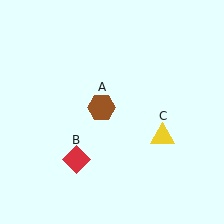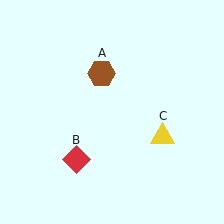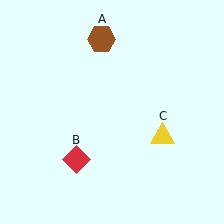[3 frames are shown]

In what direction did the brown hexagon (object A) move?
The brown hexagon (object A) moved up.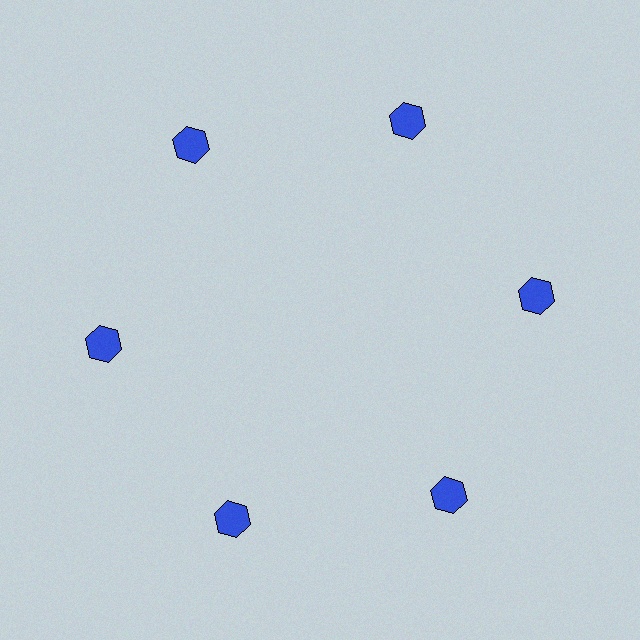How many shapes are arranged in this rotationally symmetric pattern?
There are 6 shapes, arranged in 6 groups of 1.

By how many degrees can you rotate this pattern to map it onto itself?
The pattern maps onto itself every 60 degrees of rotation.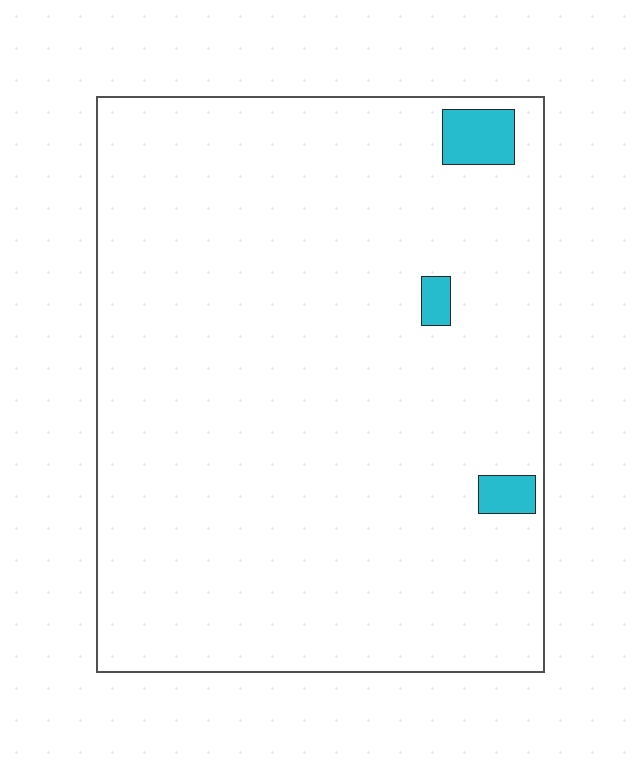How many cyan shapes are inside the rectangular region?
3.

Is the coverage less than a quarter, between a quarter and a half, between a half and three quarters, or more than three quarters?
Less than a quarter.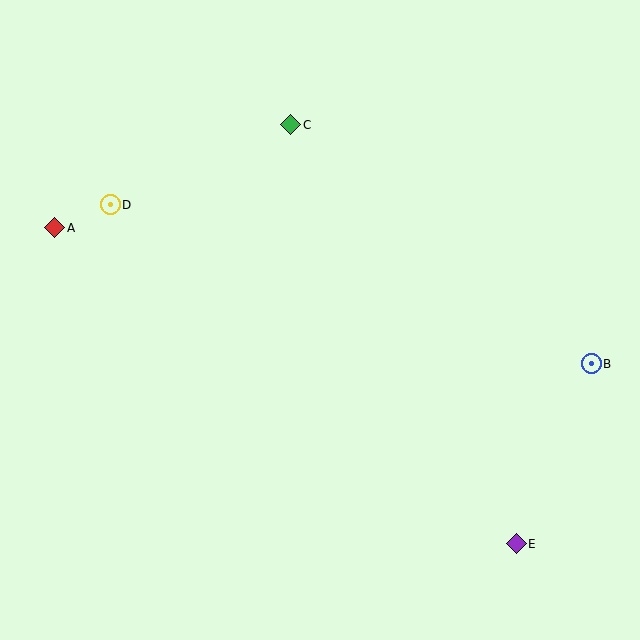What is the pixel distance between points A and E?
The distance between A and E is 559 pixels.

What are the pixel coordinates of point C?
Point C is at (291, 125).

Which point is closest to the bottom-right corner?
Point E is closest to the bottom-right corner.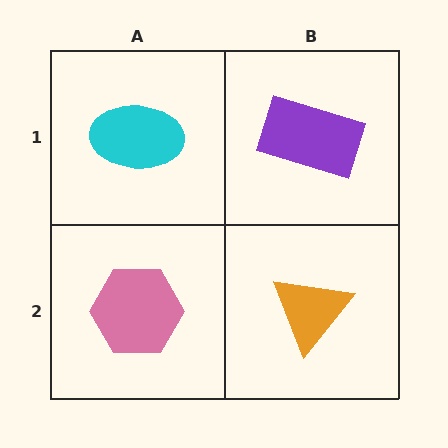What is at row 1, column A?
A cyan ellipse.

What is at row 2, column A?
A pink hexagon.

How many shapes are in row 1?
2 shapes.